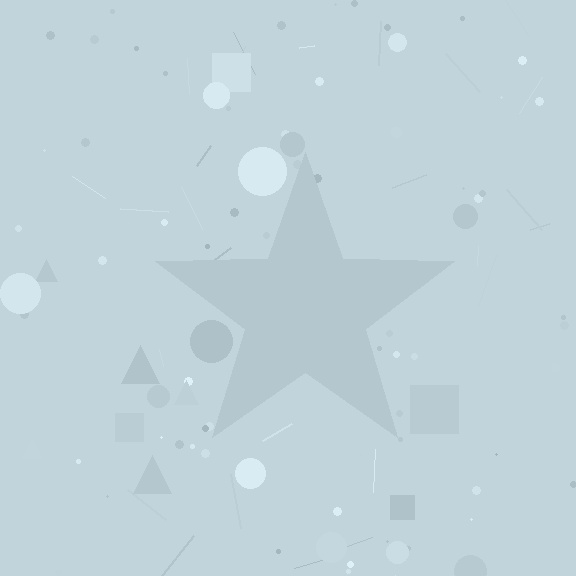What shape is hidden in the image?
A star is hidden in the image.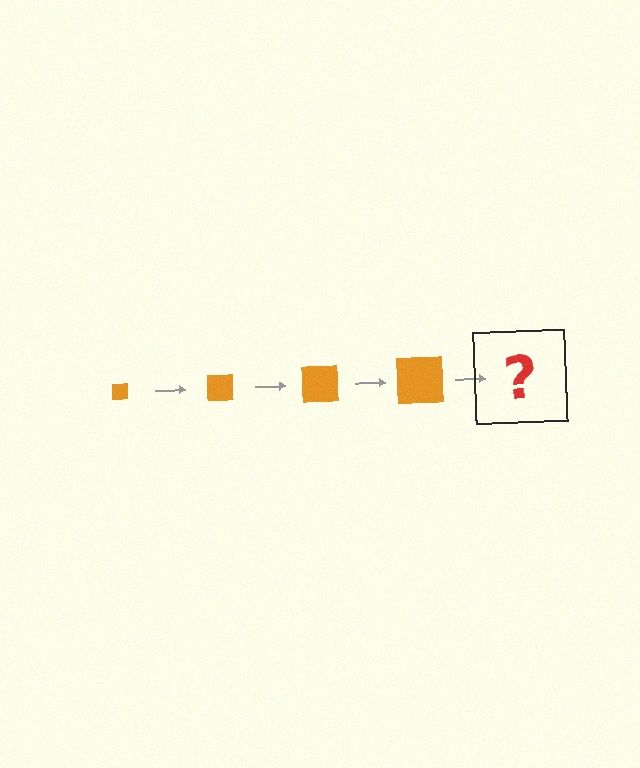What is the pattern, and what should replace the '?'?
The pattern is that the square gets progressively larger each step. The '?' should be an orange square, larger than the previous one.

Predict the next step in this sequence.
The next step is an orange square, larger than the previous one.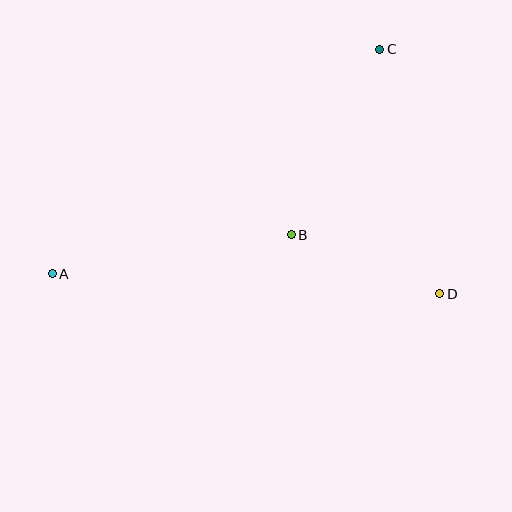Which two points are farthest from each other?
Points A and C are farthest from each other.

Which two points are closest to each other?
Points B and D are closest to each other.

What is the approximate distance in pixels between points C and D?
The distance between C and D is approximately 253 pixels.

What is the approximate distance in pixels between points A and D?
The distance between A and D is approximately 389 pixels.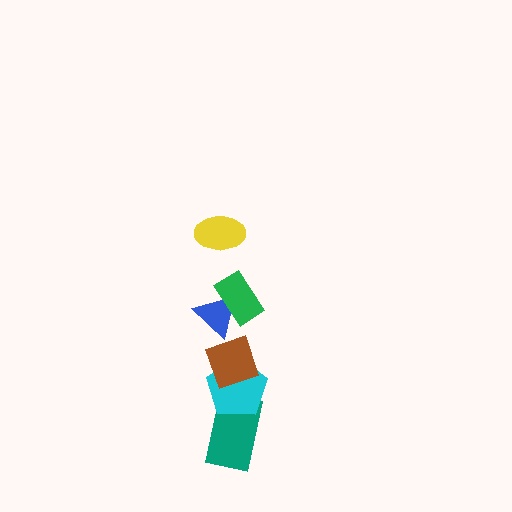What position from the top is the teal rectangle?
The teal rectangle is 6th from the top.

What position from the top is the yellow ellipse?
The yellow ellipse is 1st from the top.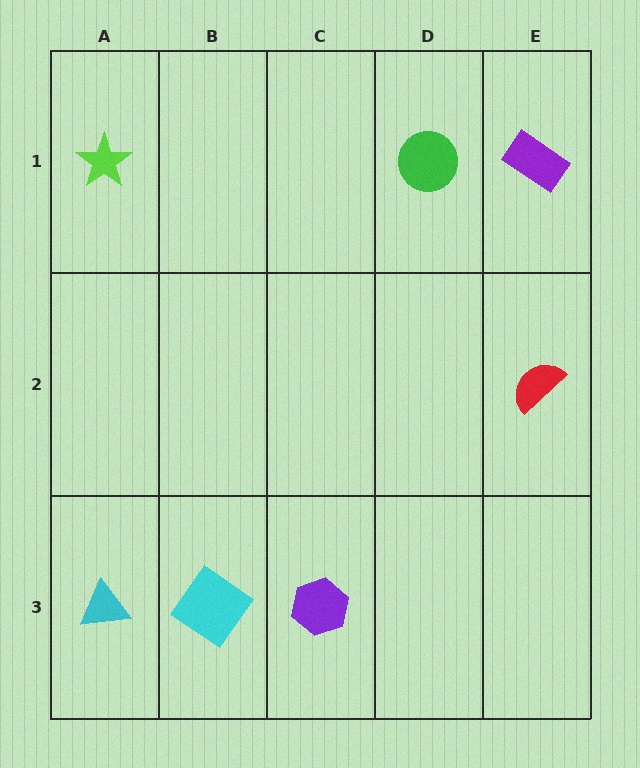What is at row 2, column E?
A red semicircle.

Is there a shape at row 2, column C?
No, that cell is empty.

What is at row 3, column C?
A purple hexagon.